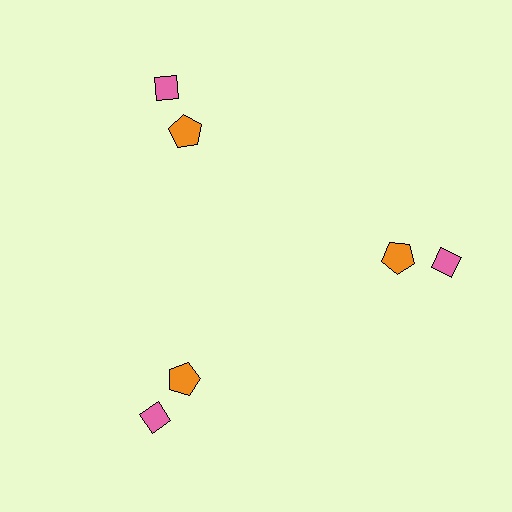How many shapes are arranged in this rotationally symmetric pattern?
There are 6 shapes, arranged in 3 groups of 2.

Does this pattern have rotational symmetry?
Yes, this pattern has 3-fold rotational symmetry. It looks the same after rotating 120 degrees around the center.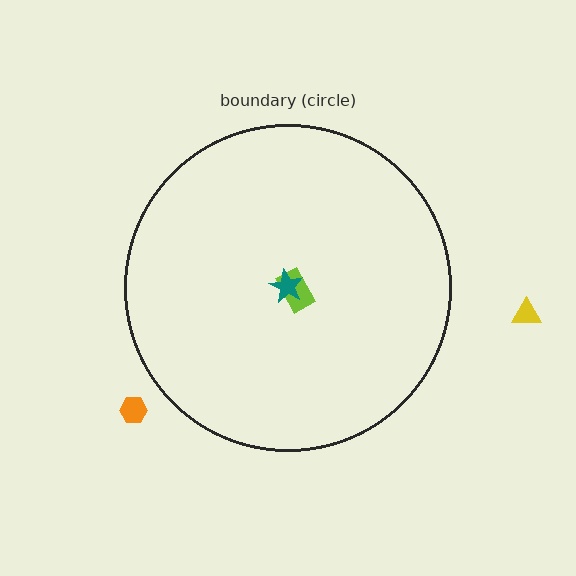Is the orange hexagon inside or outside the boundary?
Outside.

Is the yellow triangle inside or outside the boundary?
Outside.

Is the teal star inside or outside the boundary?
Inside.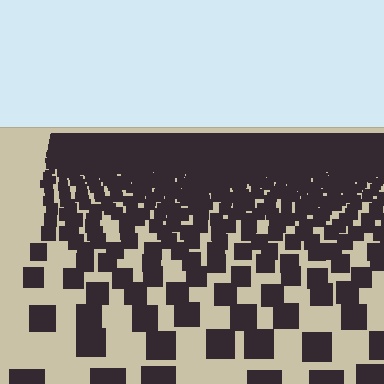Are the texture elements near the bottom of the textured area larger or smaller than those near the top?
Larger. Near the bottom, elements are closer to the viewer and appear at a bigger on-screen size.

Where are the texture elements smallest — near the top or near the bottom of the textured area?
Near the top.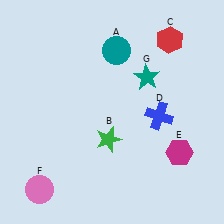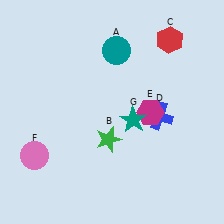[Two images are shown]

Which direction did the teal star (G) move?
The teal star (G) moved down.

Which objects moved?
The objects that moved are: the magenta hexagon (E), the pink circle (F), the teal star (G).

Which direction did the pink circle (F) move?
The pink circle (F) moved up.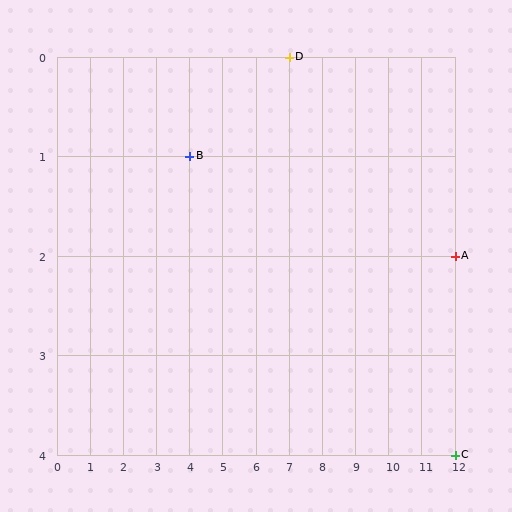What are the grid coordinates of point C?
Point C is at grid coordinates (12, 4).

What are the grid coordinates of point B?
Point B is at grid coordinates (4, 1).